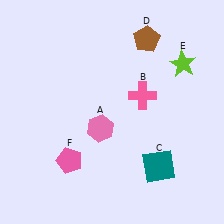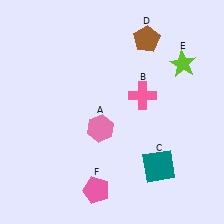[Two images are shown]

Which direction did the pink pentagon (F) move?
The pink pentagon (F) moved down.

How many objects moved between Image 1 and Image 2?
1 object moved between the two images.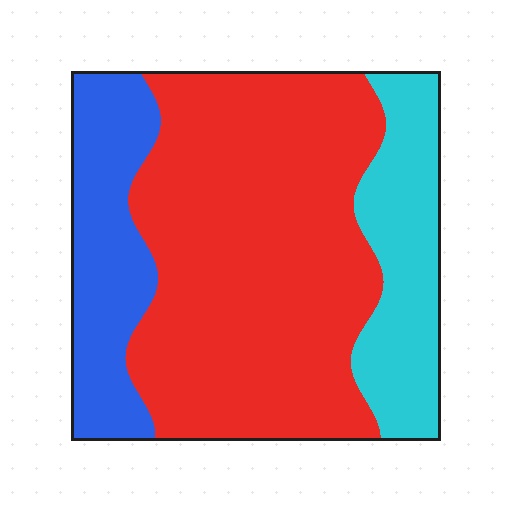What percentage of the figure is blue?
Blue takes up less than a quarter of the figure.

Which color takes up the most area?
Red, at roughly 60%.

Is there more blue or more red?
Red.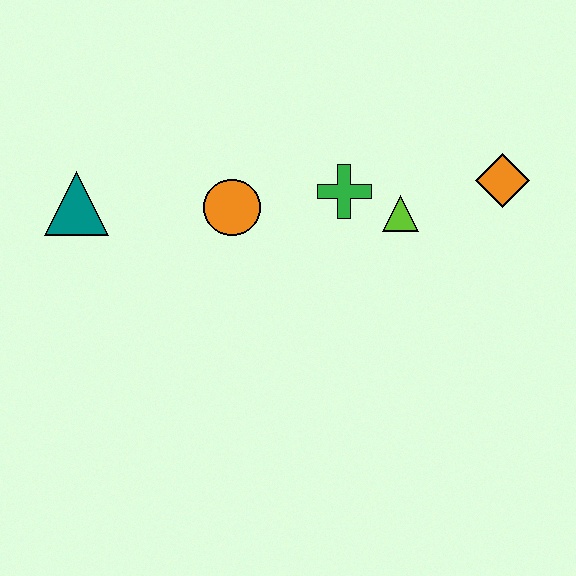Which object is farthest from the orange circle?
The orange diamond is farthest from the orange circle.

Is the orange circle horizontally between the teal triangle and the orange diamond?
Yes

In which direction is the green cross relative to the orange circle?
The green cross is to the right of the orange circle.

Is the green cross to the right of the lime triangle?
No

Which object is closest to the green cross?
The lime triangle is closest to the green cross.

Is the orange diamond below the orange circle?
No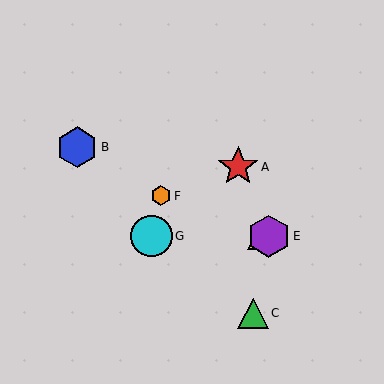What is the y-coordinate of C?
Object C is at y≈313.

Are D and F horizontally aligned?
No, D is at y≈236 and F is at y≈196.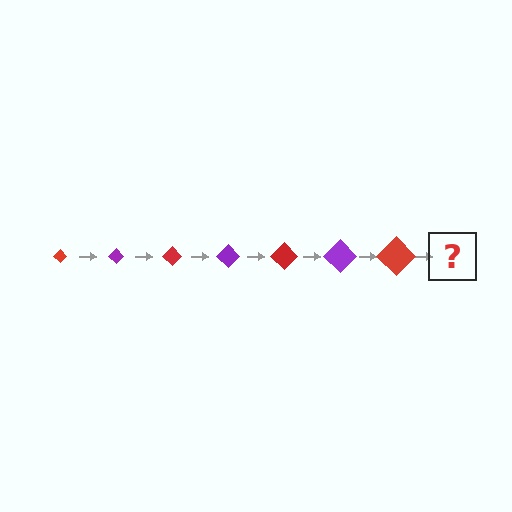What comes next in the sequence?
The next element should be a purple diamond, larger than the previous one.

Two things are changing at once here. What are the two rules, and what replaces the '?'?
The two rules are that the diamond grows larger each step and the color cycles through red and purple. The '?' should be a purple diamond, larger than the previous one.